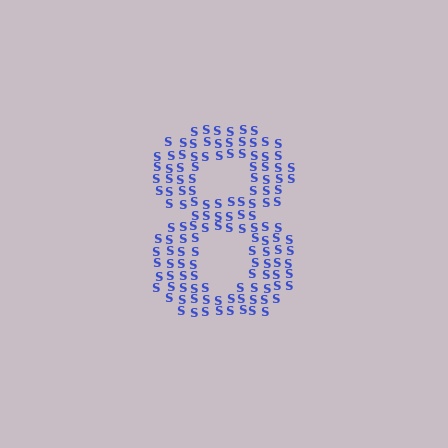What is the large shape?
The large shape is the digit 8.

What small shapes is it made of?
It is made of small letter S's.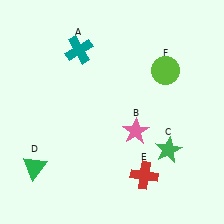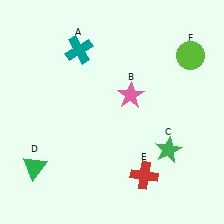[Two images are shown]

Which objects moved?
The objects that moved are: the pink star (B), the lime circle (F).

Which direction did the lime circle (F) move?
The lime circle (F) moved right.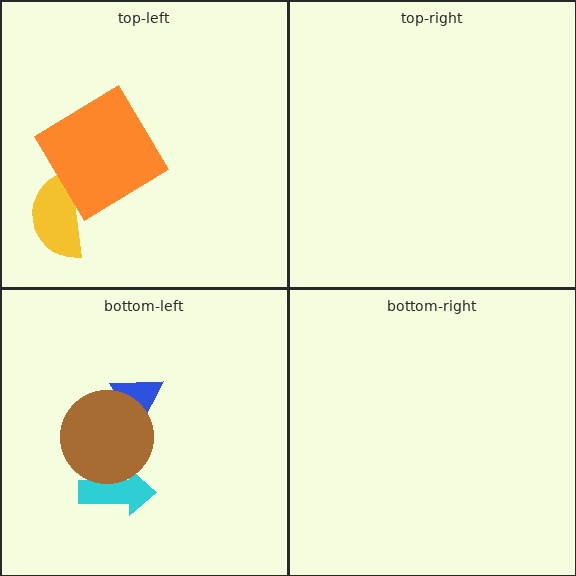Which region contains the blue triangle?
The bottom-left region.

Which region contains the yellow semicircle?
The top-left region.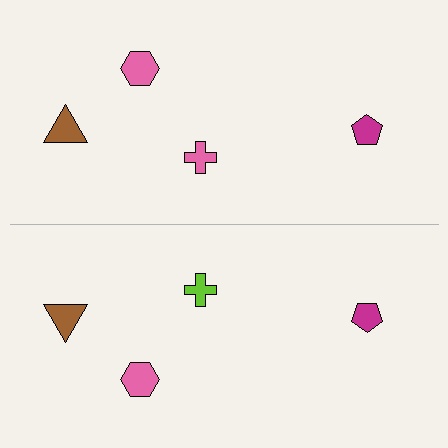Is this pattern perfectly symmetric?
No, the pattern is not perfectly symmetric. The lime cross on the bottom side breaks the symmetry — its mirror counterpart is pink.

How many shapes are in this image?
There are 8 shapes in this image.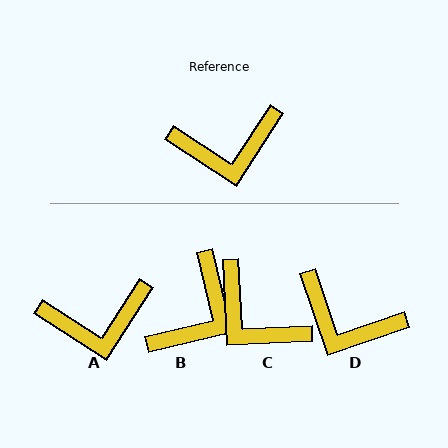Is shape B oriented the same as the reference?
No, it is off by about 47 degrees.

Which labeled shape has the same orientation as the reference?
A.